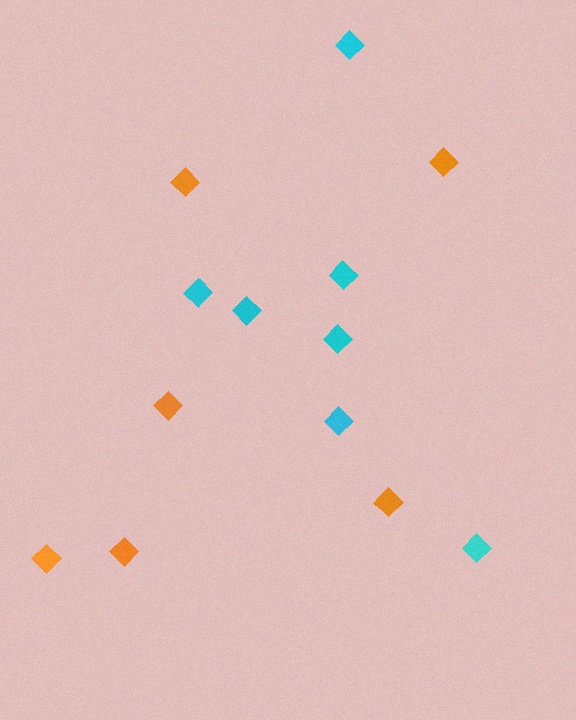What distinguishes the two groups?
There are 2 groups: one group of cyan diamonds (7) and one group of orange diamonds (6).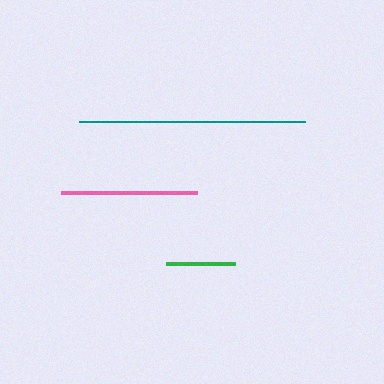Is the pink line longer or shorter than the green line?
The pink line is longer than the green line.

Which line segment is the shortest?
The green line is the shortest at approximately 69 pixels.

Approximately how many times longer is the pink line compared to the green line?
The pink line is approximately 2.0 times the length of the green line.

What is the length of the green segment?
The green segment is approximately 69 pixels long.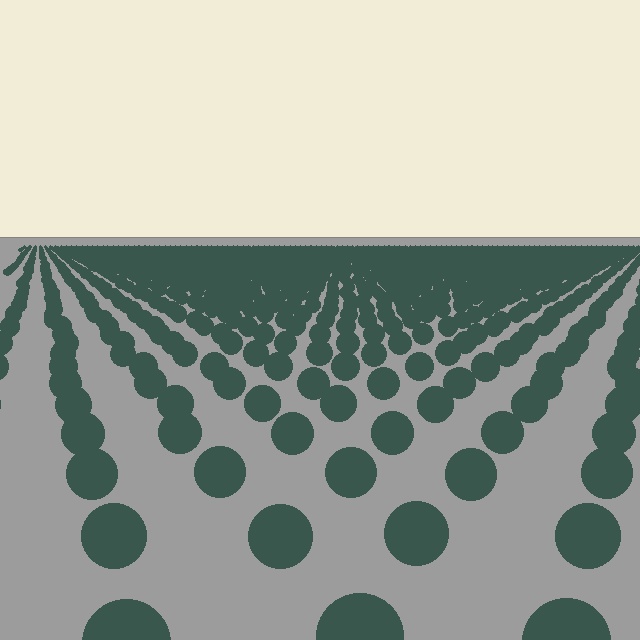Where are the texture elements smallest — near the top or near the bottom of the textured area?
Near the top.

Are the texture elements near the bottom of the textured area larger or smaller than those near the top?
Larger. Near the bottom, elements are closer to the viewer and appear at a bigger on-screen size.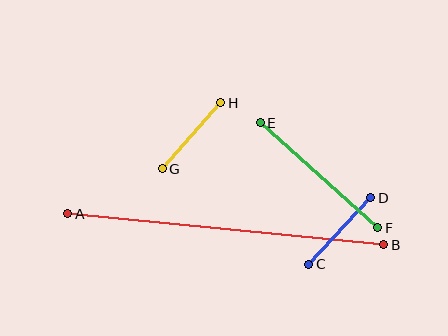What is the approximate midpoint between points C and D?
The midpoint is at approximately (340, 231) pixels.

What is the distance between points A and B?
The distance is approximately 318 pixels.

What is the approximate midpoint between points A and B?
The midpoint is at approximately (226, 229) pixels.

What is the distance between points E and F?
The distance is approximately 157 pixels.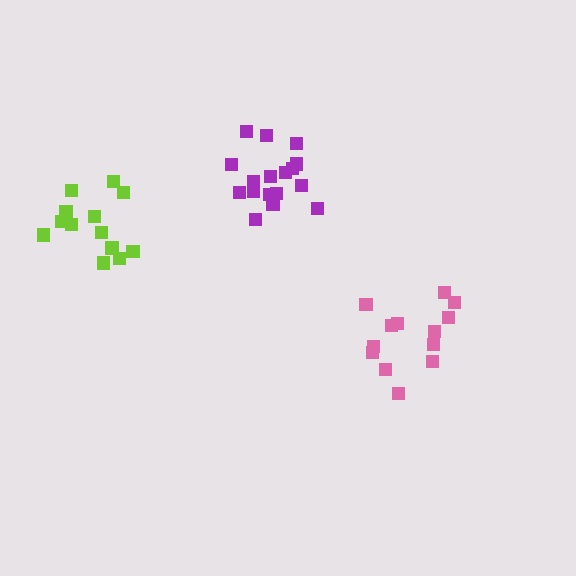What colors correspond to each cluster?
The clusters are colored: pink, purple, lime.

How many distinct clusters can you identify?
There are 3 distinct clusters.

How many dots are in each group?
Group 1: 13 dots, Group 2: 17 dots, Group 3: 13 dots (43 total).